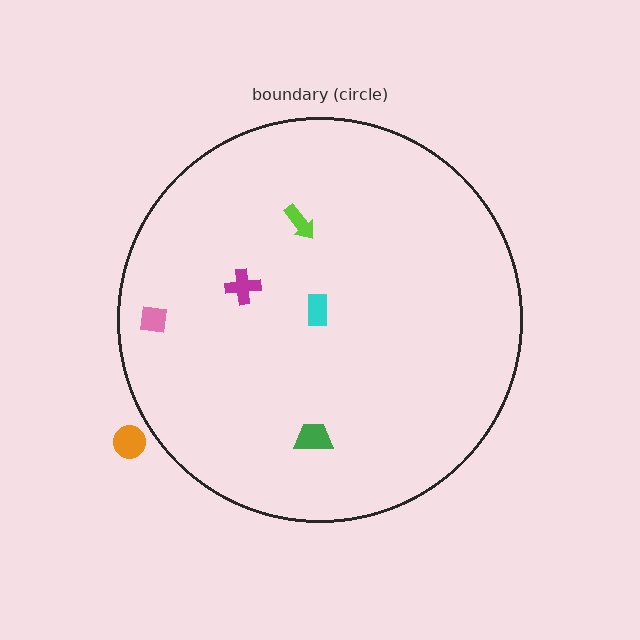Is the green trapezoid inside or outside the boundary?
Inside.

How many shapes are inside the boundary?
5 inside, 1 outside.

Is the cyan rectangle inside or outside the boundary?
Inside.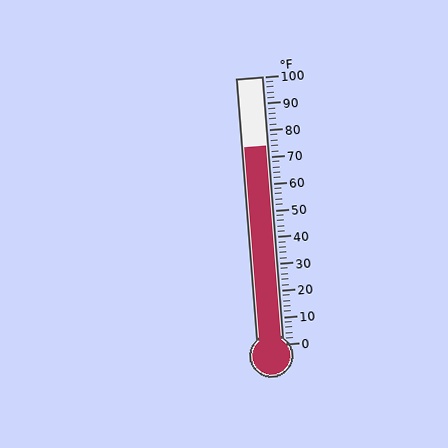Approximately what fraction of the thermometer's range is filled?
The thermometer is filled to approximately 75% of its range.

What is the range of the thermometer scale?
The thermometer scale ranges from 0°F to 100°F.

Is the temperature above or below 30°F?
The temperature is above 30°F.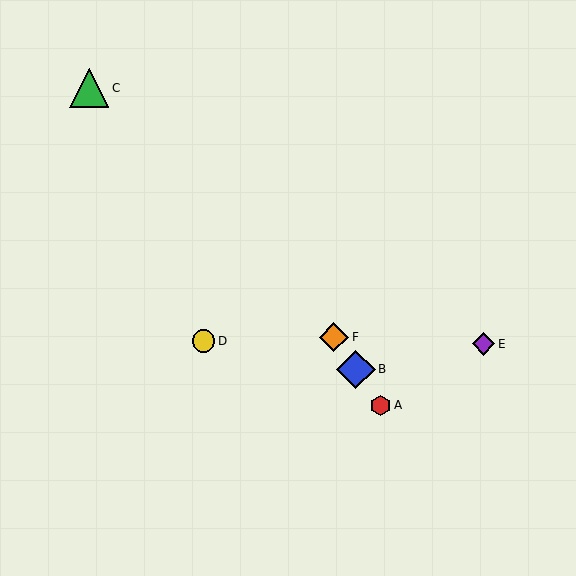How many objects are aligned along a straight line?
3 objects (A, B, F) are aligned along a straight line.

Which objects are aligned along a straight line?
Objects A, B, F are aligned along a straight line.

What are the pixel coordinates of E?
Object E is at (484, 344).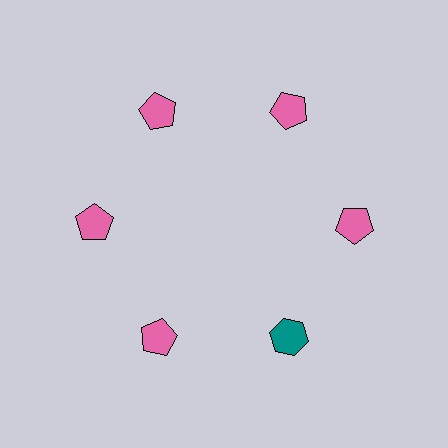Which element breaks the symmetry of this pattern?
The teal hexagon at roughly the 5 o'clock position breaks the symmetry. All other shapes are pink pentagons.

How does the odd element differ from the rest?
It differs in both color (teal instead of pink) and shape (hexagon instead of pentagon).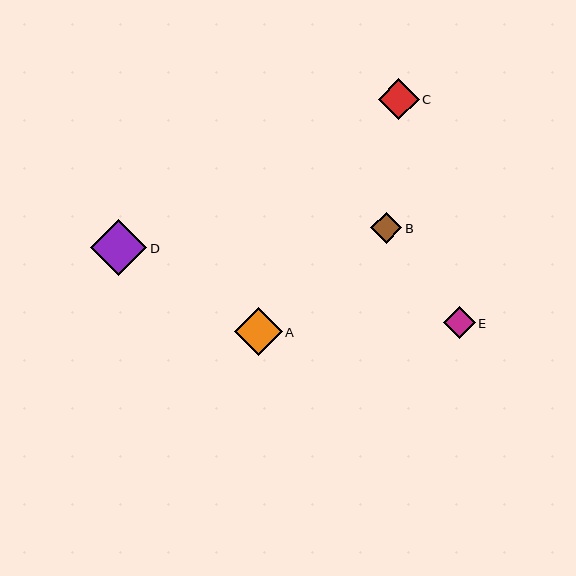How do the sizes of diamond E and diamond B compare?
Diamond E and diamond B are approximately the same size.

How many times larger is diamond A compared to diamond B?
Diamond A is approximately 1.6 times the size of diamond B.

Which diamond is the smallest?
Diamond B is the smallest with a size of approximately 31 pixels.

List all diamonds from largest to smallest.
From largest to smallest: D, A, C, E, B.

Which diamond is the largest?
Diamond D is the largest with a size of approximately 57 pixels.